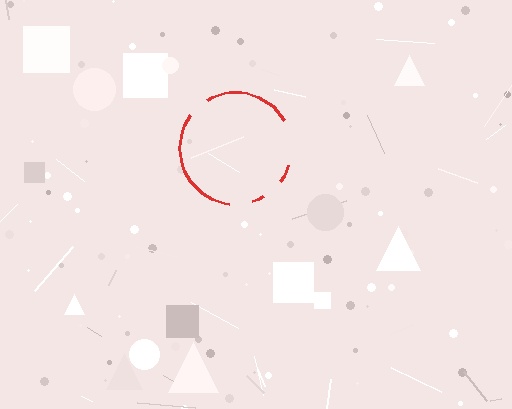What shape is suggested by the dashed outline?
The dashed outline suggests a circle.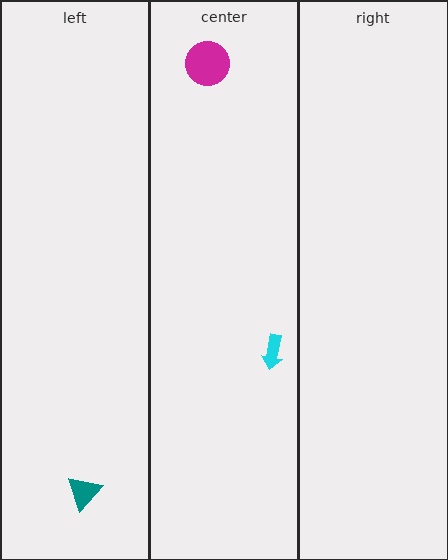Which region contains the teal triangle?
The left region.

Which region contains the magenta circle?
The center region.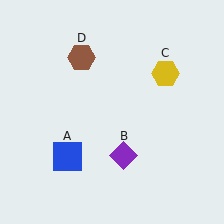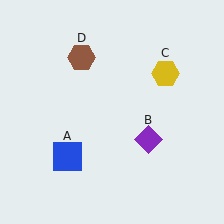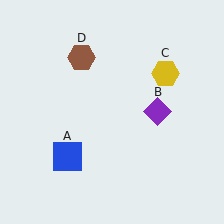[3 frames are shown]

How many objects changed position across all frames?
1 object changed position: purple diamond (object B).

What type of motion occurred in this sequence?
The purple diamond (object B) rotated counterclockwise around the center of the scene.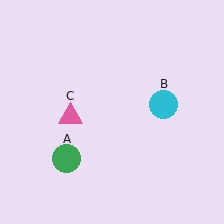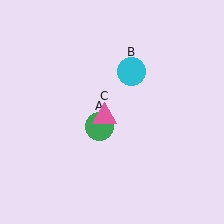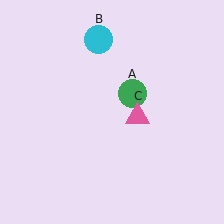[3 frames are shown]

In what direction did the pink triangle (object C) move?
The pink triangle (object C) moved right.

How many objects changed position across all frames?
3 objects changed position: green circle (object A), cyan circle (object B), pink triangle (object C).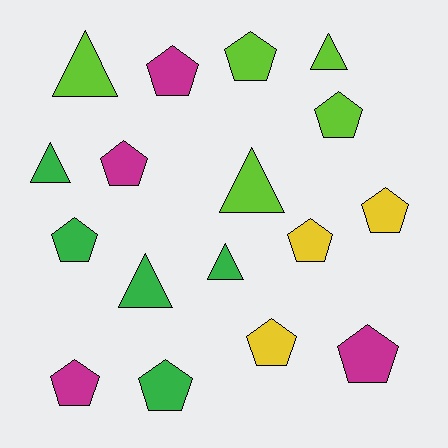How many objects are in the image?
There are 17 objects.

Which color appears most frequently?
Lime, with 5 objects.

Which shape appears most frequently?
Pentagon, with 11 objects.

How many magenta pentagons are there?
There are 4 magenta pentagons.